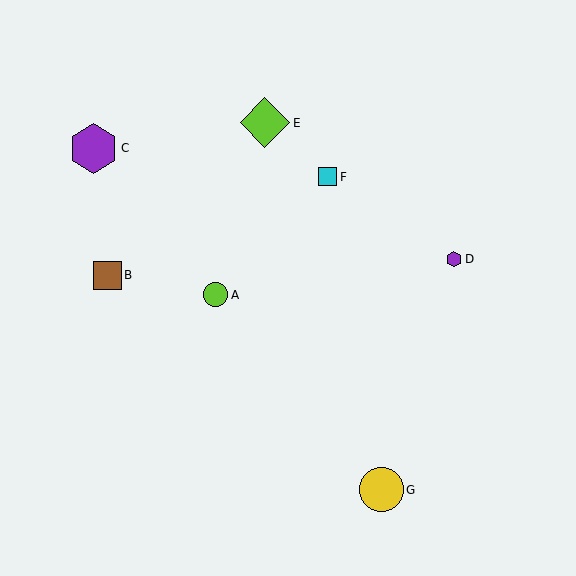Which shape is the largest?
The purple hexagon (labeled C) is the largest.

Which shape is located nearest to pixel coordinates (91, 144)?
The purple hexagon (labeled C) at (94, 148) is nearest to that location.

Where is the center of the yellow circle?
The center of the yellow circle is at (382, 490).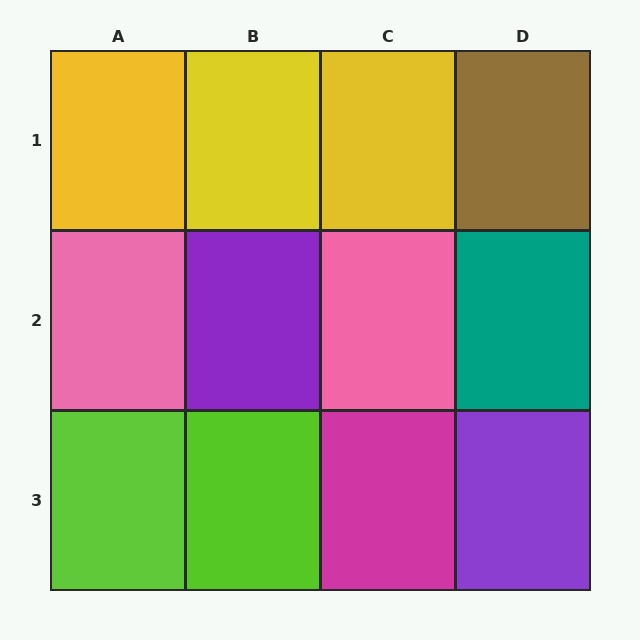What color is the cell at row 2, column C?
Pink.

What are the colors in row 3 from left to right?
Lime, lime, magenta, purple.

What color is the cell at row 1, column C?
Yellow.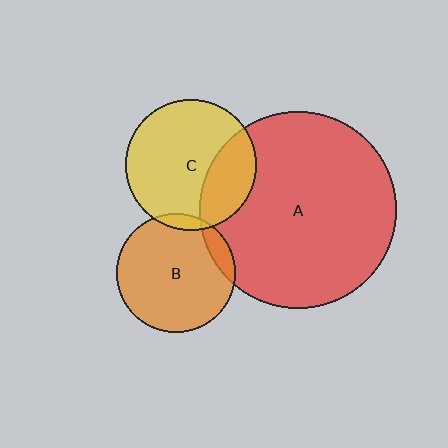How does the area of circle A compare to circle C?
Approximately 2.3 times.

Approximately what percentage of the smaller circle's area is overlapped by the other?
Approximately 25%.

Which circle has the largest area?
Circle A (red).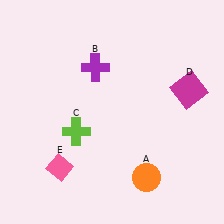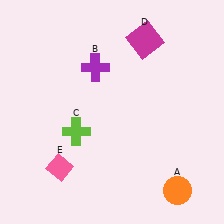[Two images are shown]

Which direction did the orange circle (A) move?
The orange circle (A) moved right.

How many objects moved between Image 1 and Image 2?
2 objects moved between the two images.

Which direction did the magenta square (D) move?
The magenta square (D) moved up.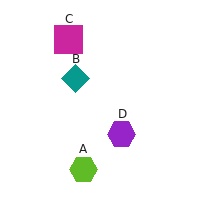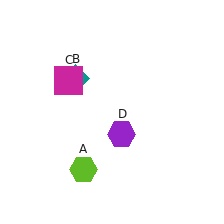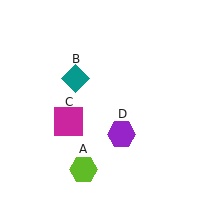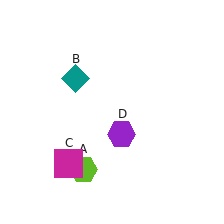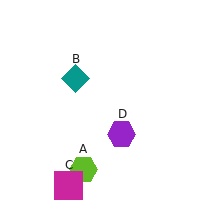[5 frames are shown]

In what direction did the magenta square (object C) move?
The magenta square (object C) moved down.